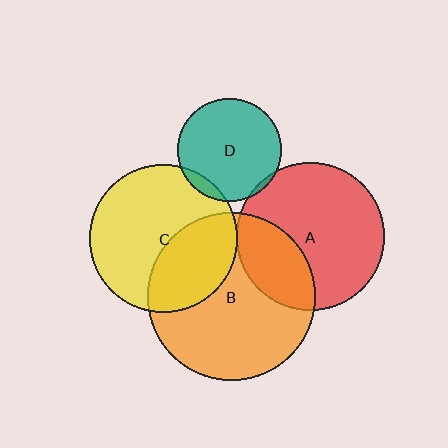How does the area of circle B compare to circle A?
Approximately 1.3 times.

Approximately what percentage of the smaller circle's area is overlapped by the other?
Approximately 35%.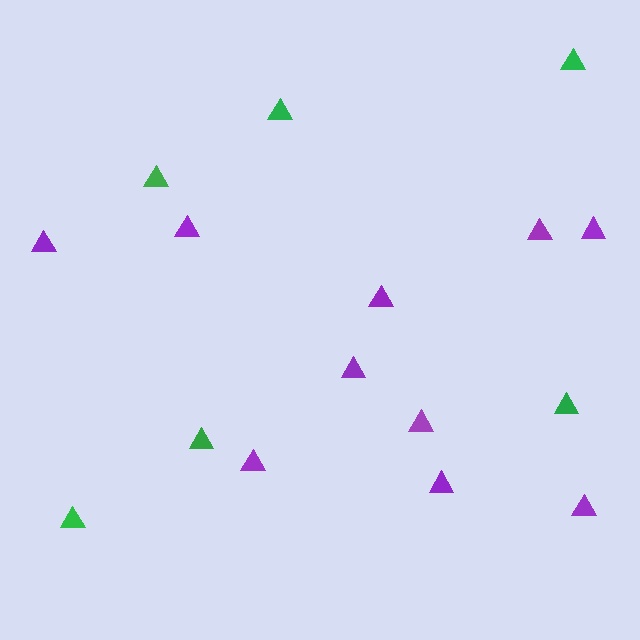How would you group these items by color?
There are 2 groups: one group of green triangles (6) and one group of purple triangles (10).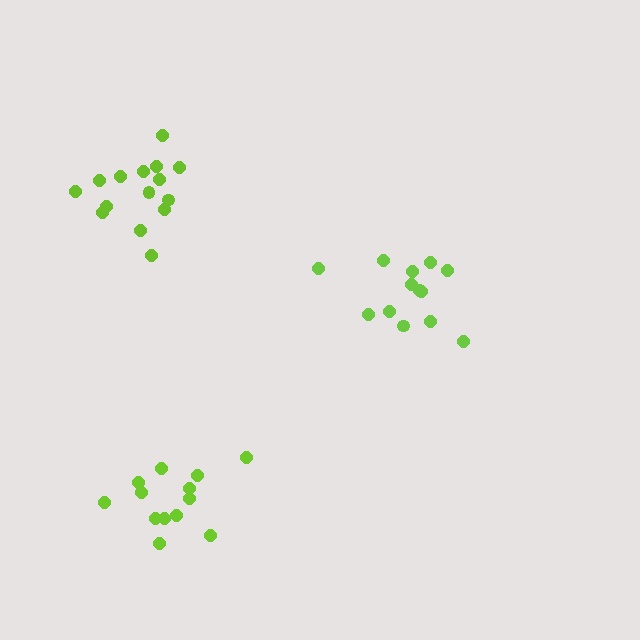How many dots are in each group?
Group 1: 13 dots, Group 2: 15 dots, Group 3: 13 dots (41 total).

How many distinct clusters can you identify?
There are 3 distinct clusters.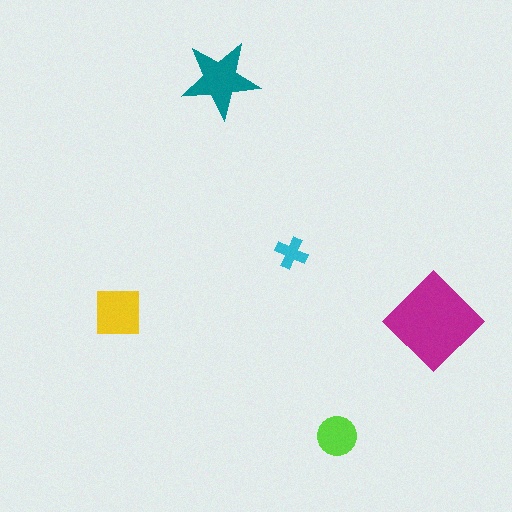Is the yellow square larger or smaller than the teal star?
Smaller.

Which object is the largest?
The magenta diamond.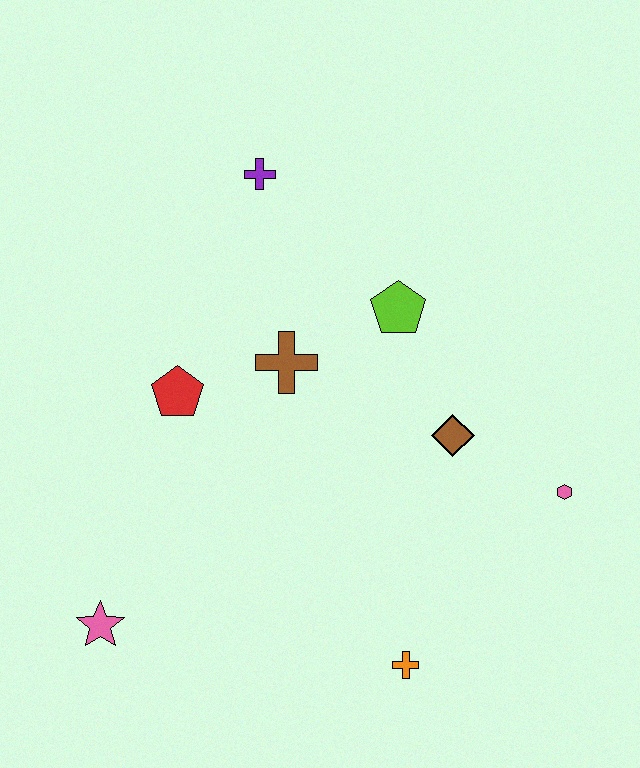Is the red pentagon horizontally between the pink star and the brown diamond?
Yes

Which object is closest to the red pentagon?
The brown cross is closest to the red pentagon.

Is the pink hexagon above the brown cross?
No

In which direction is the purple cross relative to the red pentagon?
The purple cross is above the red pentagon.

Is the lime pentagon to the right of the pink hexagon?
No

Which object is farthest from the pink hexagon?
The pink star is farthest from the pink hexagon.